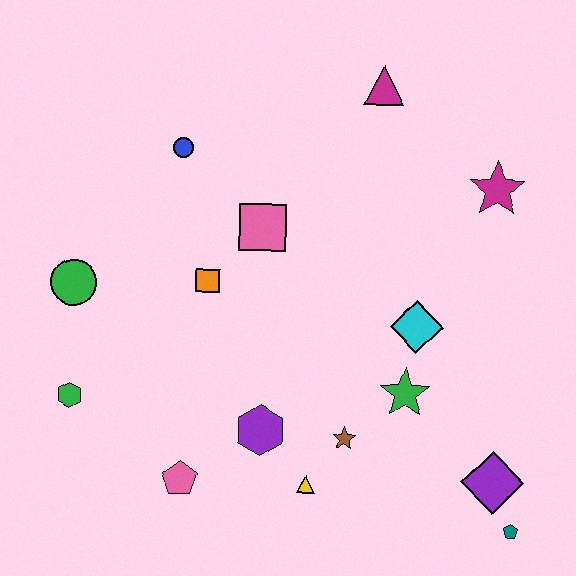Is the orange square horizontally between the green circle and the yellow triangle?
Yes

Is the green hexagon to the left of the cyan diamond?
Yes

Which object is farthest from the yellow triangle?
The magenta triangle is farthest from the yellow triangle.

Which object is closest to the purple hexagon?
The yellow triangle is closest to the purple hexagon.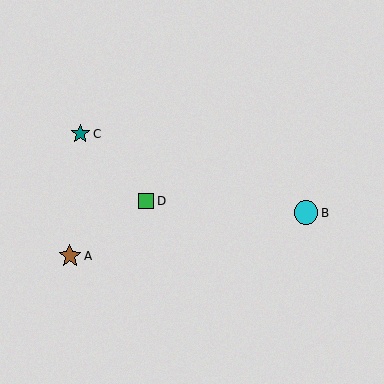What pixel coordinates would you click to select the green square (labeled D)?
Click at (146, 201) to select the green square D.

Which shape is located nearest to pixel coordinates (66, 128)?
The teal star (labeled C) at (80, 134) is nearest to that location.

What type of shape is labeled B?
Shape B is a cyan circle.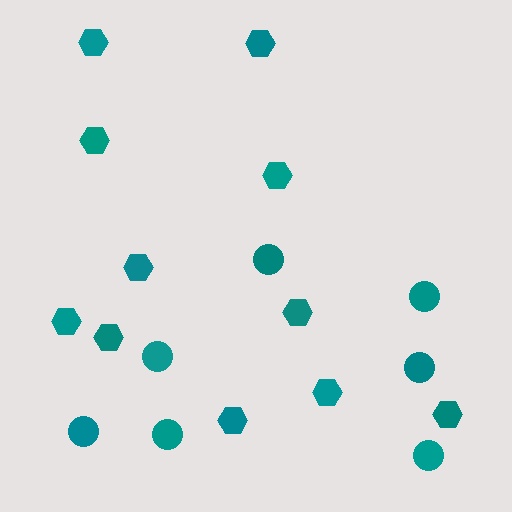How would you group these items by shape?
There are 2 groups: one group of circles (7) and one group of hexagons (11).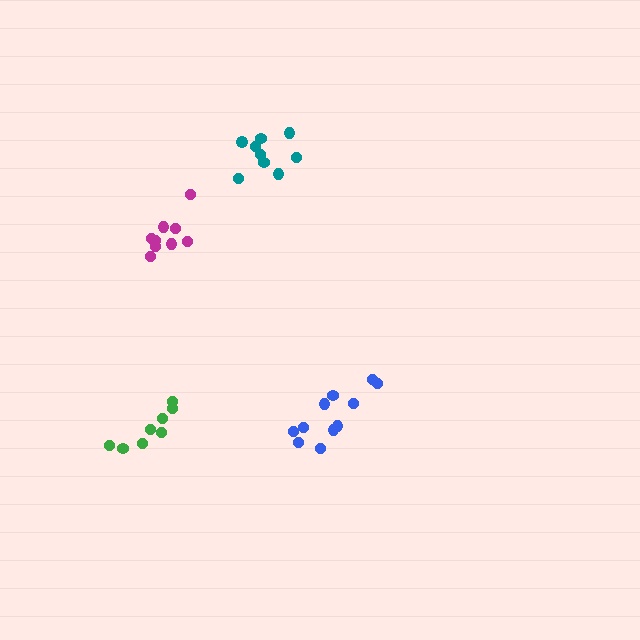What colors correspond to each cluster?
The clusters are colored: magenta, blue, green, teal.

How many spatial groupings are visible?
There are 4 spatial groupings.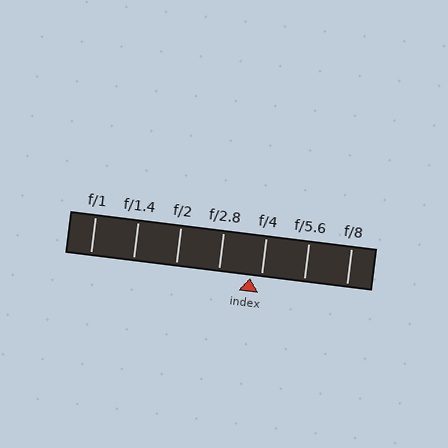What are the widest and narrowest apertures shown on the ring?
The widest aperture shown is f/1 and the narrowest is f/8.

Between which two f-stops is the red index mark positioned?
The index mark is between f/2.8 and f/4.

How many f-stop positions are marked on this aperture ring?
There are 7 f-stop positions marked.